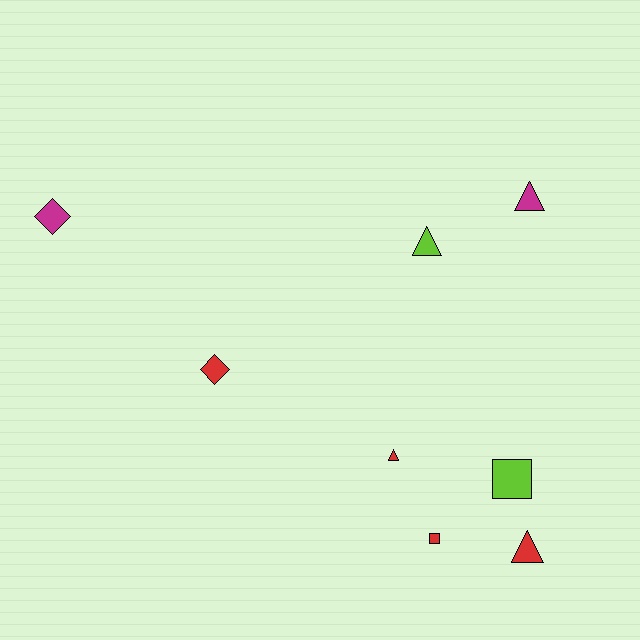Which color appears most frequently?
Red, with 4 objects.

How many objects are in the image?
There are 8 objects.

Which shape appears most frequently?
Triangle, with 4 objects.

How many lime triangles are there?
There is 1 lime triangle.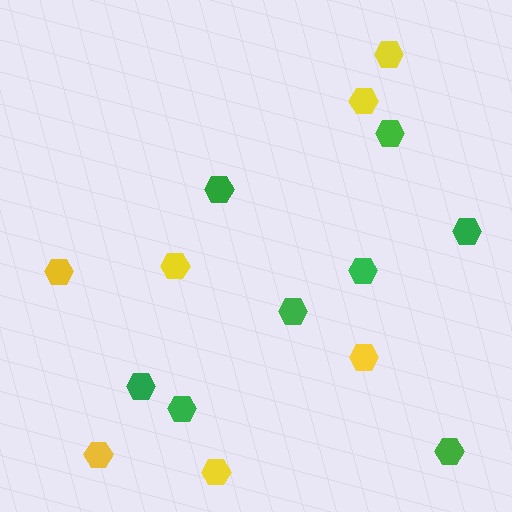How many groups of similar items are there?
There are 2 groups: one group of green hexagons (8) and one group of yellow hexagons (7).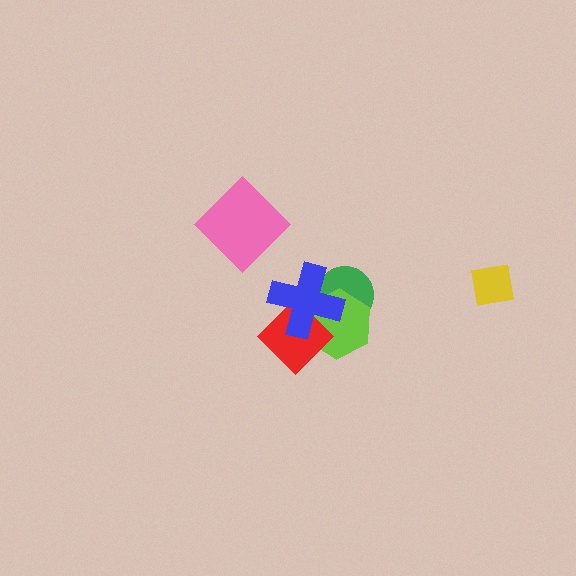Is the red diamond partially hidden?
Yes, it is partially covered by another shape.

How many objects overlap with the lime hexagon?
3 objects overlap with the lime hexagon.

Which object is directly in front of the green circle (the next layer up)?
The lime hexagon is directly in front of the green circle.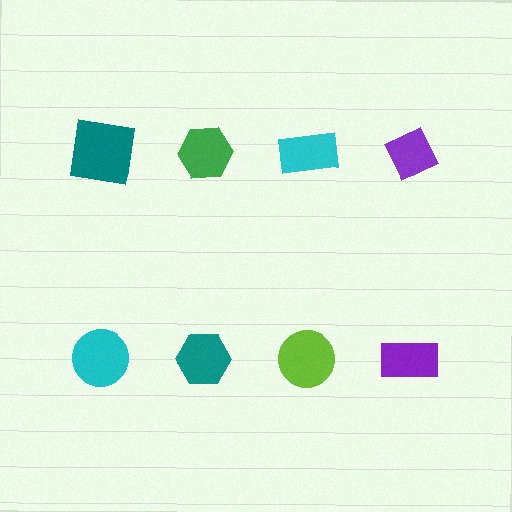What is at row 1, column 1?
A teal square.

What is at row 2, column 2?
A teal hexagon.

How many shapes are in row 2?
4 shapes.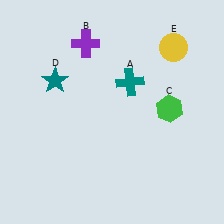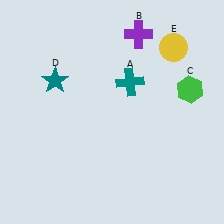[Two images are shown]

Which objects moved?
The objects that moved are: the purple cross (B), the green hexagon (C).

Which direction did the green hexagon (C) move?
The green hexagon (C) moved right.